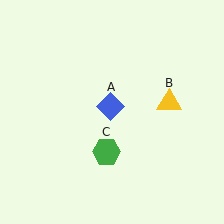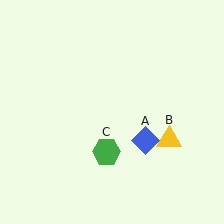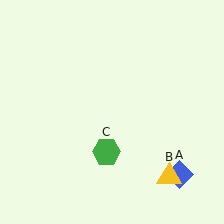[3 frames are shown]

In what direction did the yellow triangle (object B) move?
The yellow triangle (object B) moved down.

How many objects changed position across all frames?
2 objects changed position: blue diamond (object A), yellow triangle (object B).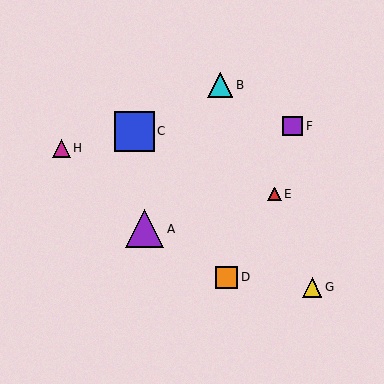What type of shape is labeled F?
Shape F is a purple square.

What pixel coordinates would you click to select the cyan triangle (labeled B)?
Click at (220, 85) to select the cyan triangle B.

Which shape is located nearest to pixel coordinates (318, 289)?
The yellow triangle (labeled G) at (312, 287) is nearest to that location.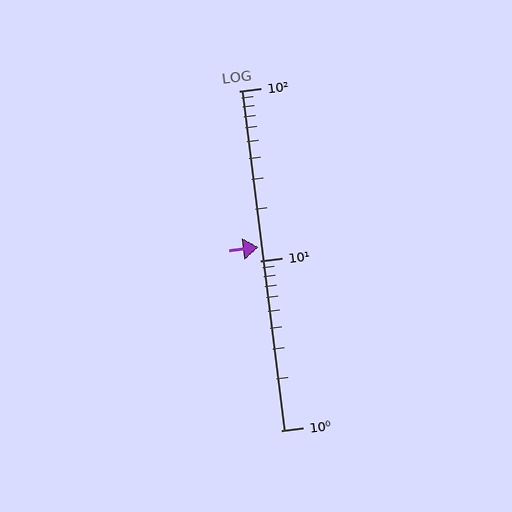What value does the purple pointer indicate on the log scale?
The pointer indicates approximately 12.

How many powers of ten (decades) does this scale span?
The scale spans 2 decades, from 1 to 100.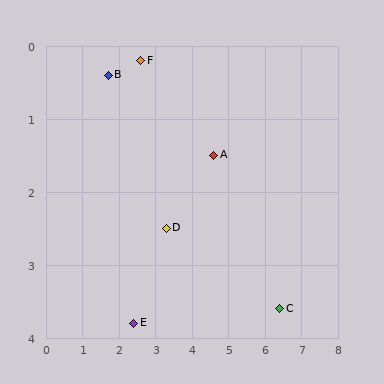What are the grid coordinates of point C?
Point C is at approximately (6.4, 3.6).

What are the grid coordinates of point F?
Point F is at approximately (2.6, 0.2).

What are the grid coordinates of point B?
Point B is at approximately (1.7, 0.4).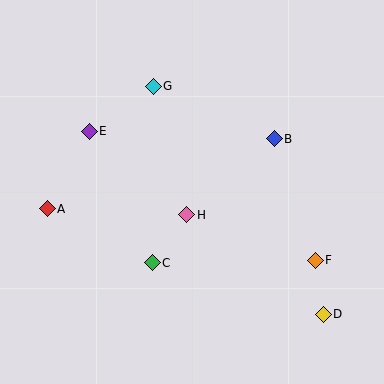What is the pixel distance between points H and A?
The distance between H and A is 140 pixels.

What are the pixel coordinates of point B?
Point B is at (274, 139).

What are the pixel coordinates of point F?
Point F is at (315, 260).